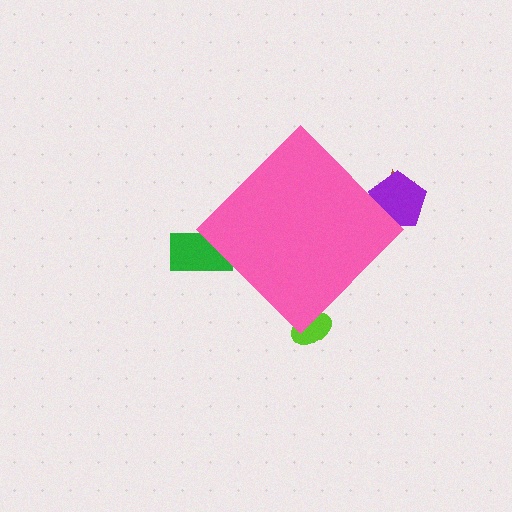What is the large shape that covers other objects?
A pink diamond.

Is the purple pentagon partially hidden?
Yes, the purple pentagon is partially hidden behind the pink diamond.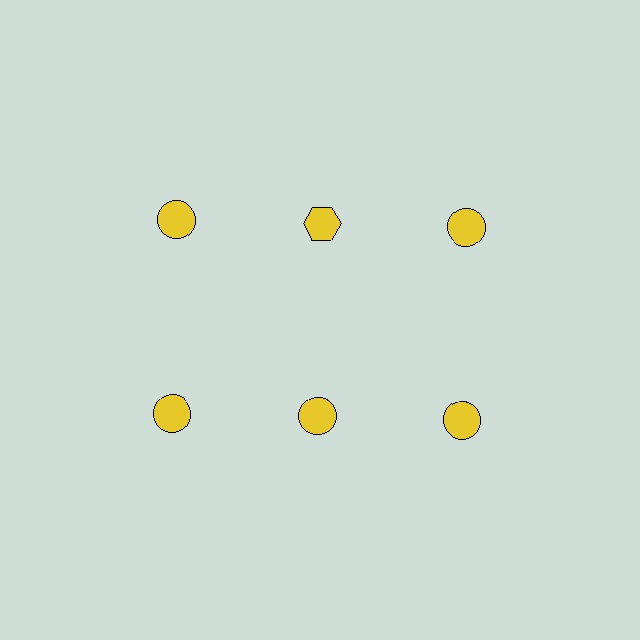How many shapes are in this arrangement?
There are 6 shapes arranged in a grid pattern.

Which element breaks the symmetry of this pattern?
The yellow hexagon in the top row, second from left column breaks the symmetry. All other shapes are yellow circles.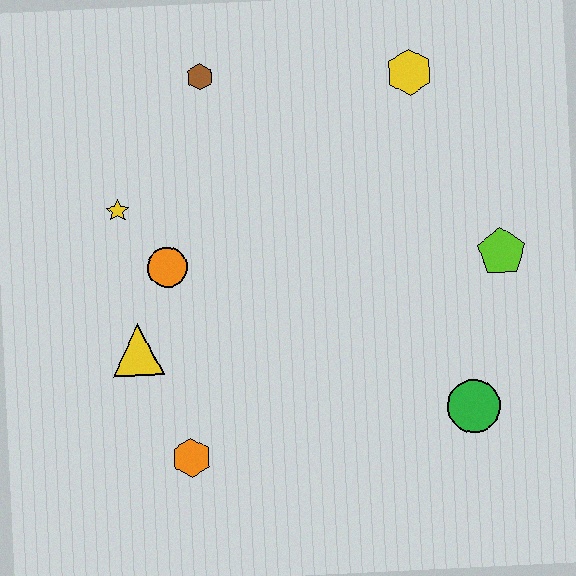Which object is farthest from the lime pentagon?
The yellow star is farthest from the lime pentagon.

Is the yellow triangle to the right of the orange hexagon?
No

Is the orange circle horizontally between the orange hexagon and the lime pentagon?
No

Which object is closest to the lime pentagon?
The green circle is closest to the lime pentagon.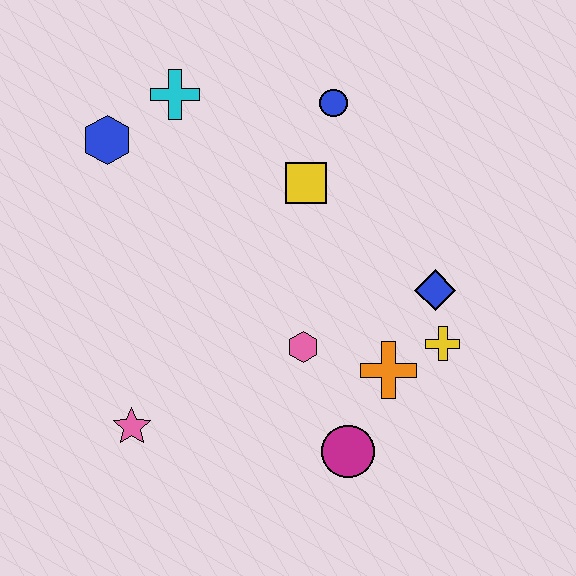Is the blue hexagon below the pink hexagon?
No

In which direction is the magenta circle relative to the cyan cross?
The magenta circle is below the cyan cross.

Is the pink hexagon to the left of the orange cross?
Yes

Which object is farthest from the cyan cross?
The magenta circle is farthest from the cyan cross.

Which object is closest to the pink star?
The pink hexagon is closest to the pink star.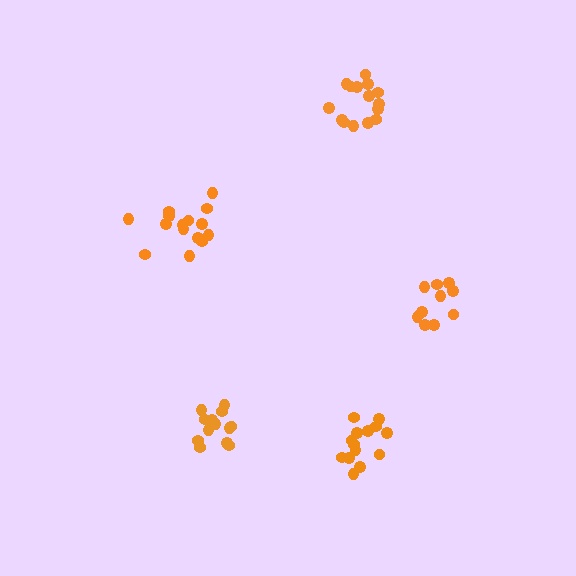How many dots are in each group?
Group 1: 10 dots, Group 2: 15 dots, Group 3: 13 dots, Group 4: 15 dots, Group 5: 14 dots (67 total).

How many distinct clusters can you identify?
There are 5 distinct clusters.